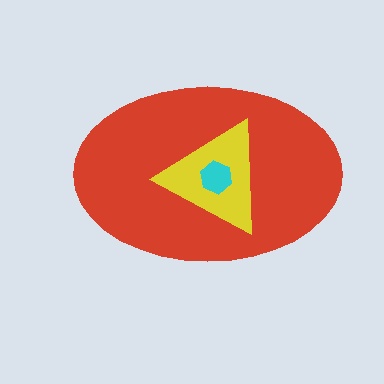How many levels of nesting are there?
3.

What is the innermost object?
The cyan hexagon.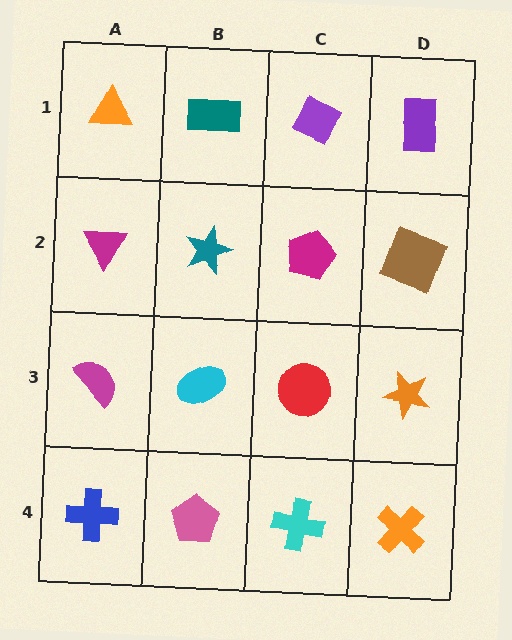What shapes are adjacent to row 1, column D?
A brown square (row 2, column D), a purple diamond (row 1, column C).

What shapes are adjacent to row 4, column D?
An orange star (row 3, column D), a cyan cross (row 4, column C).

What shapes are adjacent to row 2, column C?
A purple diamond (row 1, column C), a red circle (row 3, column C), a teal star (row 2, column B), a brown square (row 2, column D).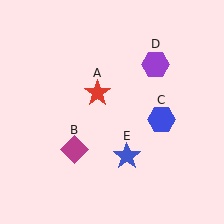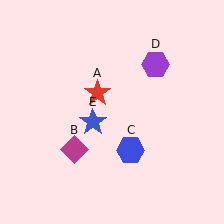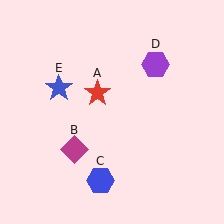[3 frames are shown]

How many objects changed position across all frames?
2 objects changed position: blue hexagon (object C), blue star (object E).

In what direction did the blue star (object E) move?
The blue star (object E) moved up and to the left.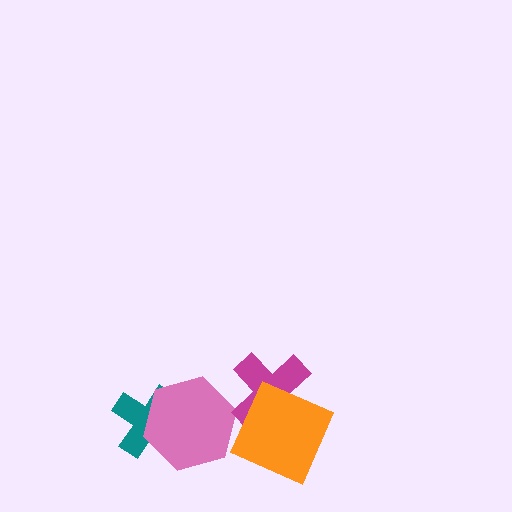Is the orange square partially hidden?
No, no other shape covers it.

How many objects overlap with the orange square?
1 object overlaps with the orange square.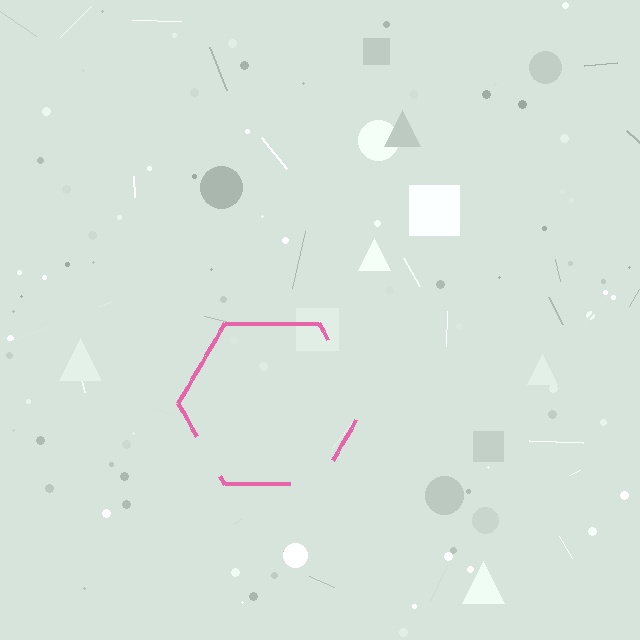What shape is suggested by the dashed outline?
The dashed outline suggests a hexagon.